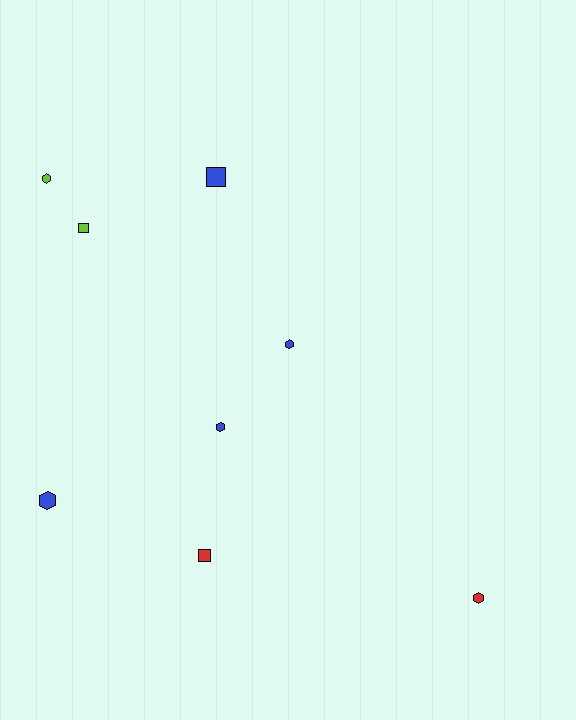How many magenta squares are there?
There are no magenta squares.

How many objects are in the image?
There are 8 objects.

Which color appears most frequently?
Blue, with 4 objects.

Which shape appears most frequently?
Hexagon, with 5 objects.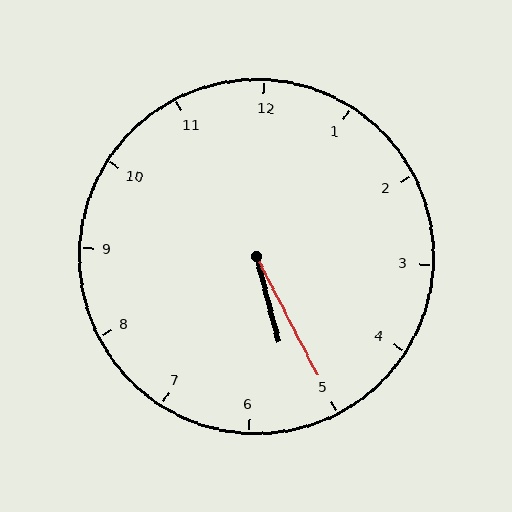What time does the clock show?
5:25.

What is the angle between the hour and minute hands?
Approximately 12 degrees.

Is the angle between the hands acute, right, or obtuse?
It is acute.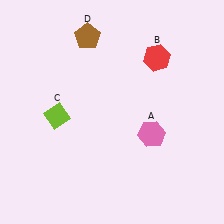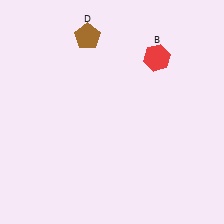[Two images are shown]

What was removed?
The pink hexagon (A), the lime diamond (C) were removed in Image 2.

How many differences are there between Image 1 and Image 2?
There are 2 differences between the two images.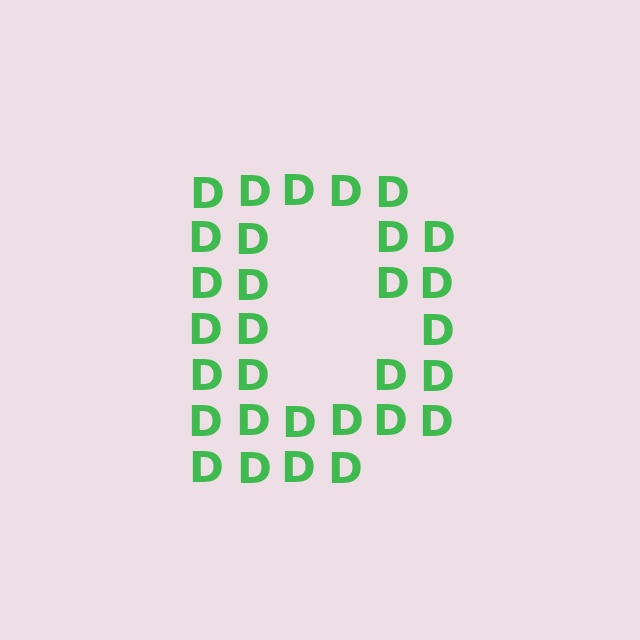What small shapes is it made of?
It is made of small letter D's.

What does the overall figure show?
The overall figure shows the letter D.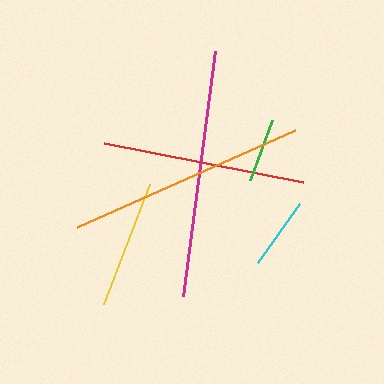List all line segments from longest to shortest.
From longest to shortest: magenta, orange, red, yellow, cyan, green.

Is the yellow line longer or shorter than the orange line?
The orange line is longer than the yellow line.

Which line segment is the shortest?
The green line is the shortest at approximately 64 pixels.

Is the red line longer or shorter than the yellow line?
The red line is longer than the yellow line.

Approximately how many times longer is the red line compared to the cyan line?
The red line is approximately 2.8 times the length of the cyan line.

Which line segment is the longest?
The magenta line is the longest at approximately 247 pixels.